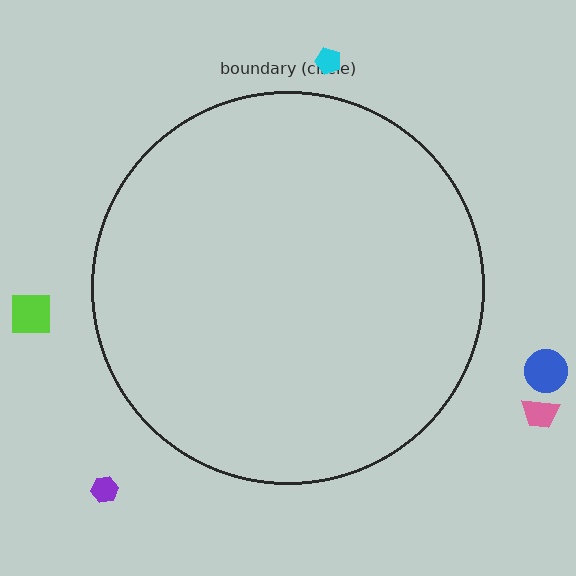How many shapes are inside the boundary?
0 inside, 5 outside.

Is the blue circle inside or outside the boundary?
Outside.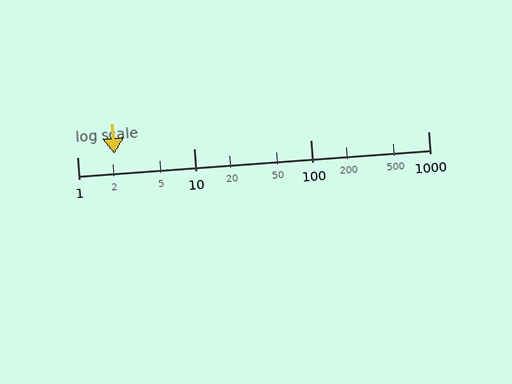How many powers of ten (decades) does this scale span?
The scale spans 3 decades, from 1 to 1000.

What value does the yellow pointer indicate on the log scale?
The pointer indicates approximately 2.1.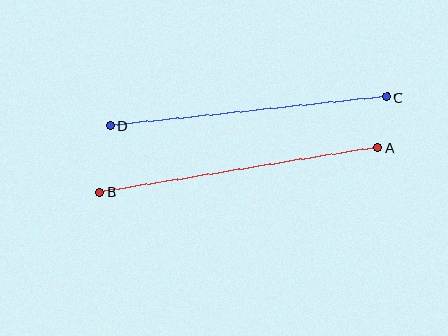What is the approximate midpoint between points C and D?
The midpoint is at approximately (249, 111) pixels.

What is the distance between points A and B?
The distance is approximately 281 pixels.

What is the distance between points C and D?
The distance is approximately 278 pixels.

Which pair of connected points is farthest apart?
Points A and B are farthest apart.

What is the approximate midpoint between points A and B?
The midpoint is at approximately (239, 170) pixels.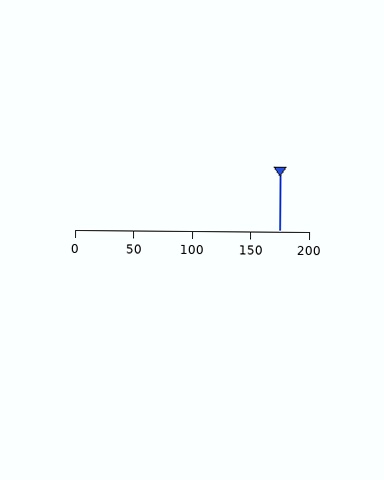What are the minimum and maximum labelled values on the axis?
The axis runs from 0 to 200.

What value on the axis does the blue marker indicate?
The marker indicates approximately 175.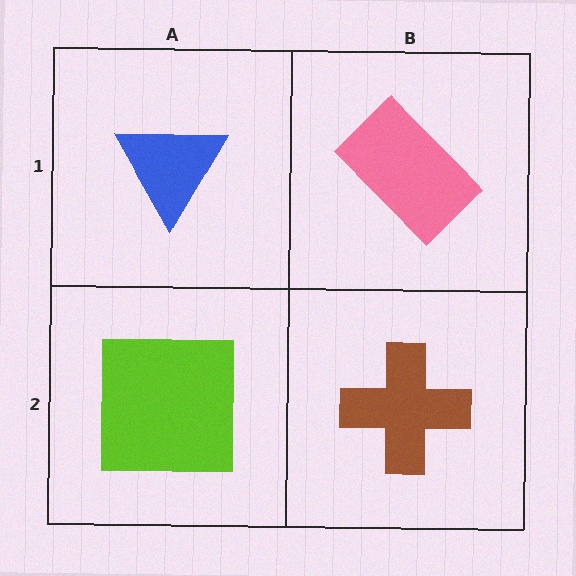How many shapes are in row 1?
2 shapes.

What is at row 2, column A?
A lime square.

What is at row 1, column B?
A pink rectangle.